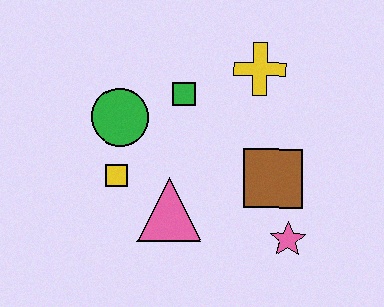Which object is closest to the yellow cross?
The green square is closest to the yellow cross.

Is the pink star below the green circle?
Yes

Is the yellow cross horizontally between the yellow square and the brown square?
Yes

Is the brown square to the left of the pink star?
Yes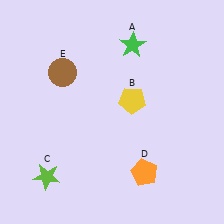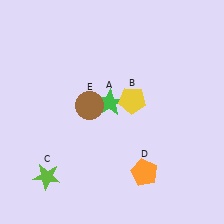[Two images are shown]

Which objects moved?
The objects that moved are: the green star (A), the brown circle (E).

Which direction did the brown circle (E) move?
The brown circle (E) moved down.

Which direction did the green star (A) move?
The green star (A) moved down.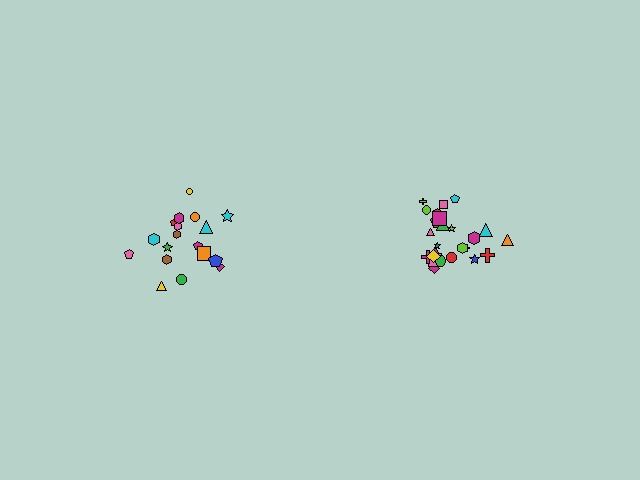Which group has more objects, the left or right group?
The right group.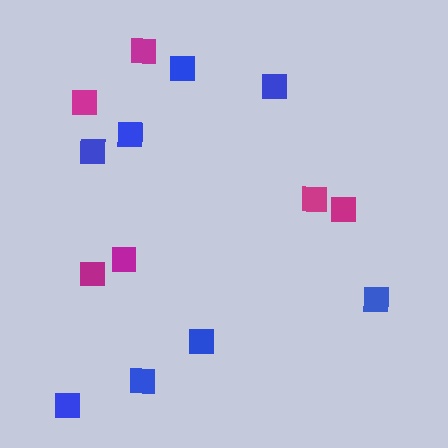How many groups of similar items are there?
There are 2 groups: one group of magenta squares (6) and one group of blue squares (8).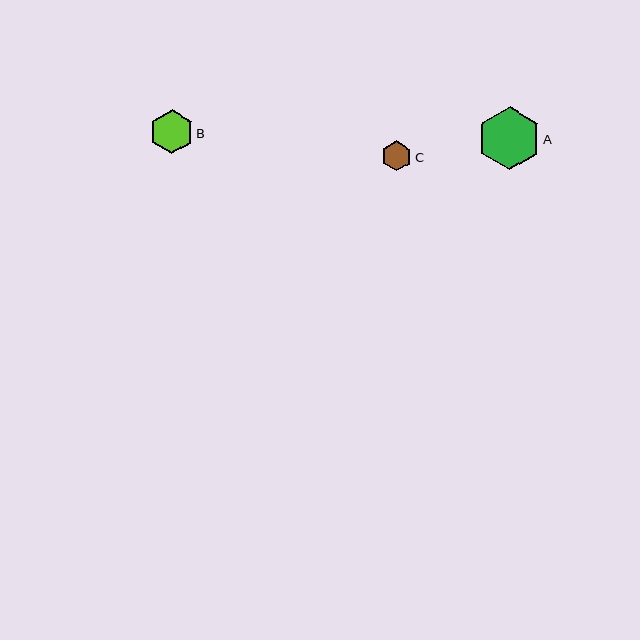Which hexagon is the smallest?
Hexagon C is the smallest with a size of approximately 30 pixels.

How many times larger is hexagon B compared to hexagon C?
Hexagon B is approximately 1.4 times the size of hexagon C.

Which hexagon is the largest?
Hexagon A is the largest with a size of approximately 63 pixels.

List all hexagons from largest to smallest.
From largest to smallest: A, B, C.